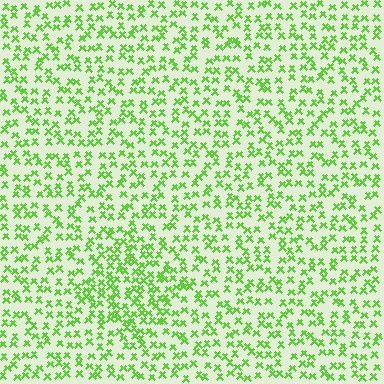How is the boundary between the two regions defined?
The boundary is defined by a change in element density (approximately 1.7x ratio). All elements are the same color, size, and shape.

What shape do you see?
I see a diamond.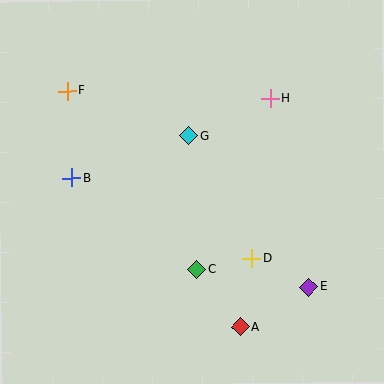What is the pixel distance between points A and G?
The distance between A and G is 198 pixels.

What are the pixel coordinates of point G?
Point G is at (189, 136).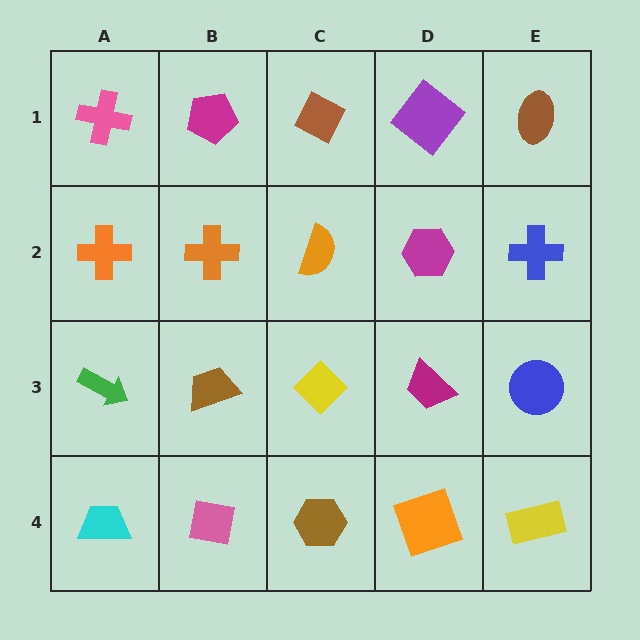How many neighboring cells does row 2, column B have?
4.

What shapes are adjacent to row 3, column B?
An orange cross (row 2, column B), a pink square (row 4, column B), a green arrow (row 3, column A), a yellow diamond (row 3, column C).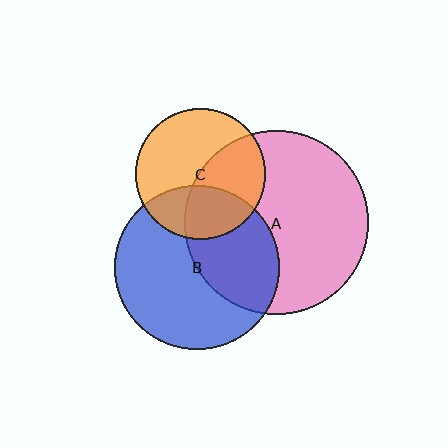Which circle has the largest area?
Circle A (pink).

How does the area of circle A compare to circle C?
Approximately 2.0 times.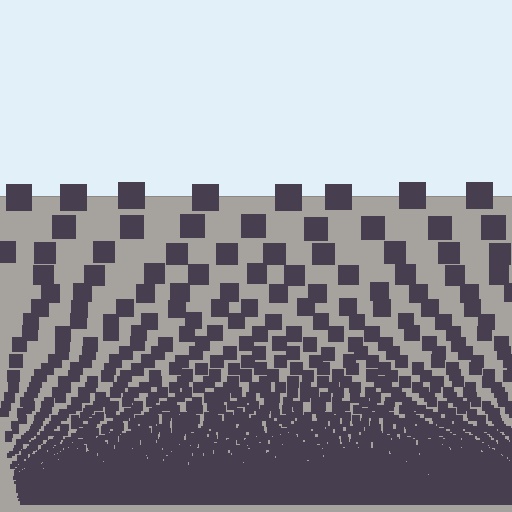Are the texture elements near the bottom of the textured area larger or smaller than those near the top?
Smaller. The gradient is inverted — elements near the bottom are smaller and denser.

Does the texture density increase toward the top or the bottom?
Density increases toward the bottom.